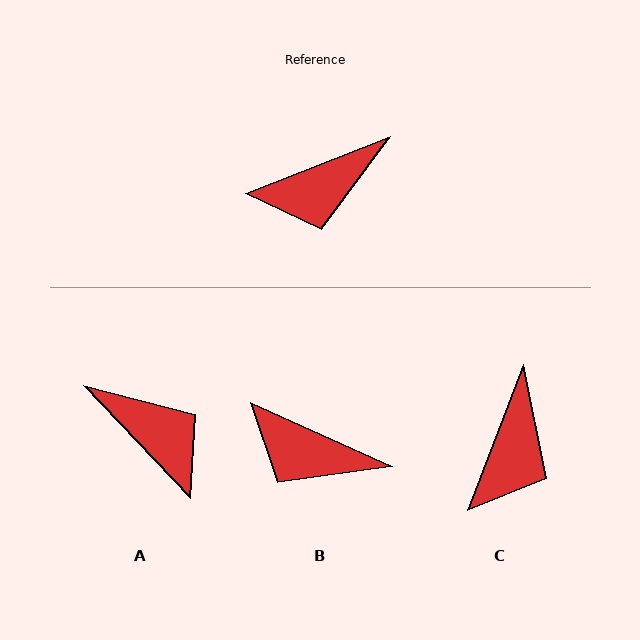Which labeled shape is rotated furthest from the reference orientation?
A, about 112 degrees away.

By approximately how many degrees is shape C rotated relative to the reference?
Approximately 48 degrees counter-clockwise.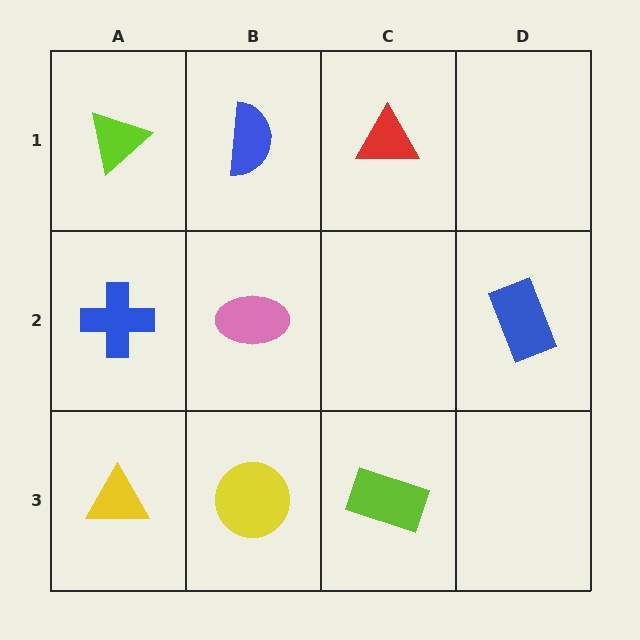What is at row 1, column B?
A blue semicircle.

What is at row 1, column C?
A red triangle.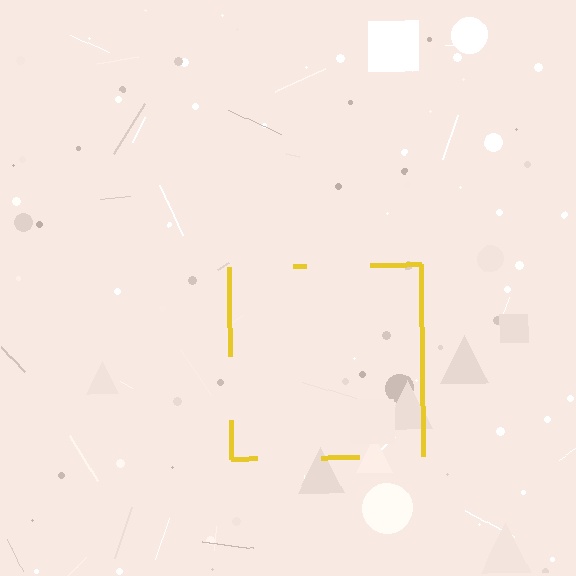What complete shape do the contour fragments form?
The contour fragments form a square.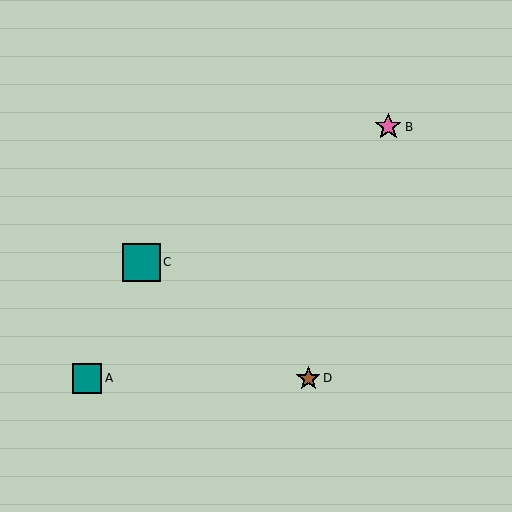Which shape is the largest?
The teal square (labeled C) is the largest.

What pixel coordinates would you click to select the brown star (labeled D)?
Click at (308, 378) to select the brown star D.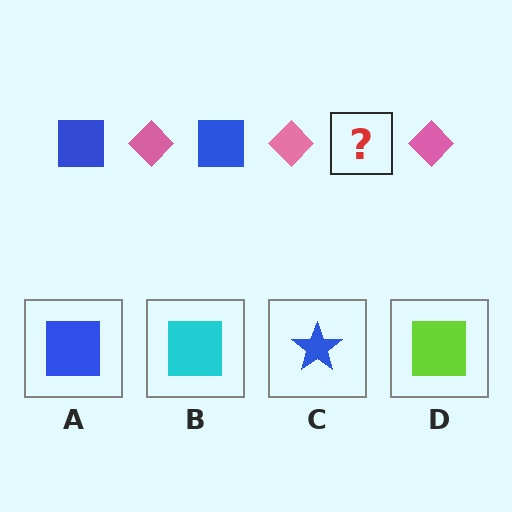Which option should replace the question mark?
Option A.